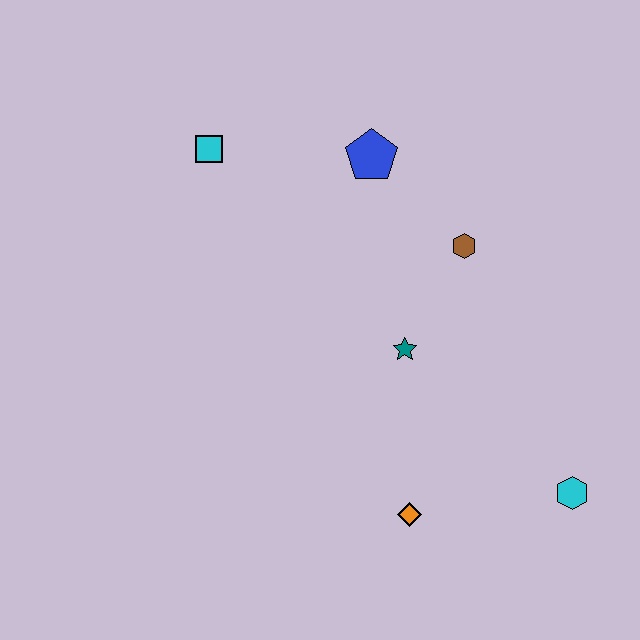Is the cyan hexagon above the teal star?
No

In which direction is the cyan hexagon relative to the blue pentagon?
The cyan hexagon is below the blue pentagon.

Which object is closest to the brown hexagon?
The teal star is closest to the brown hexagon.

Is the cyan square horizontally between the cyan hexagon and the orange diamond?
No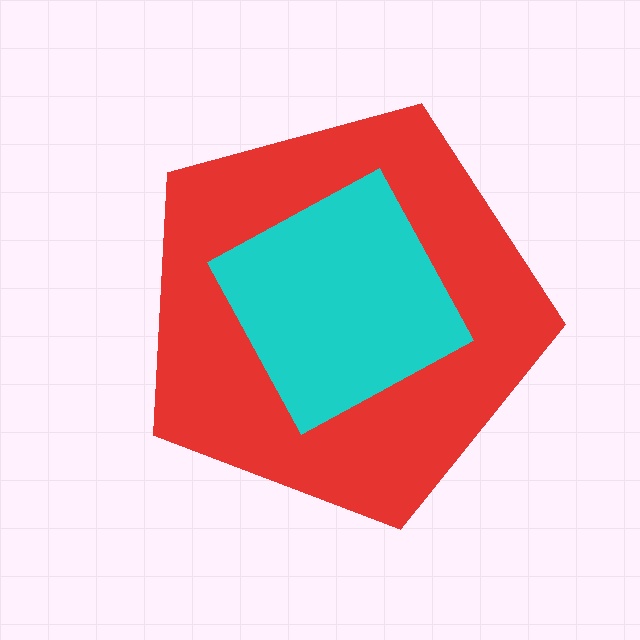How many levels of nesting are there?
2.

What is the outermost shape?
The red pentagon.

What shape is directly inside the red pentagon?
The cyan diamond.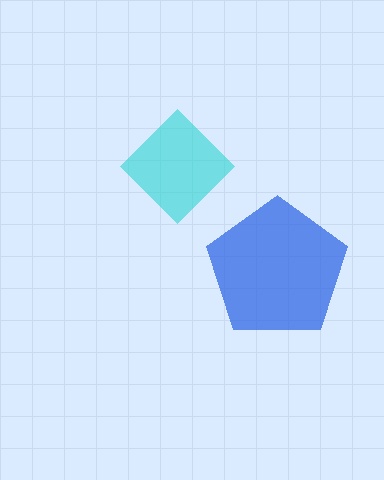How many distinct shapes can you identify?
There are 2 distinct shapes: a cyan diamond, a blue pentagon.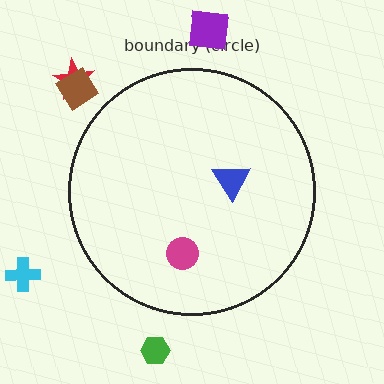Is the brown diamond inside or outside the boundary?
Outside.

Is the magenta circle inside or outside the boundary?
Inside.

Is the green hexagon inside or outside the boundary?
Outside.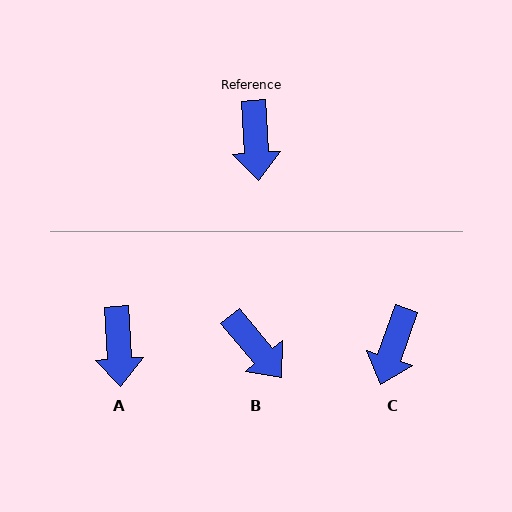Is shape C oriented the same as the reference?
No, it is off by about 23 degrees.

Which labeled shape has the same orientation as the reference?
A.